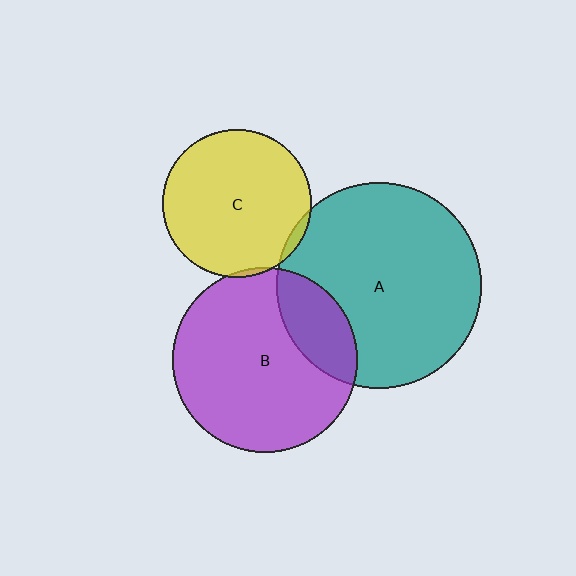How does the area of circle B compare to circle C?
Approximately 1.6 times.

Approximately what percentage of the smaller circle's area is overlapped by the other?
Approximately 5%.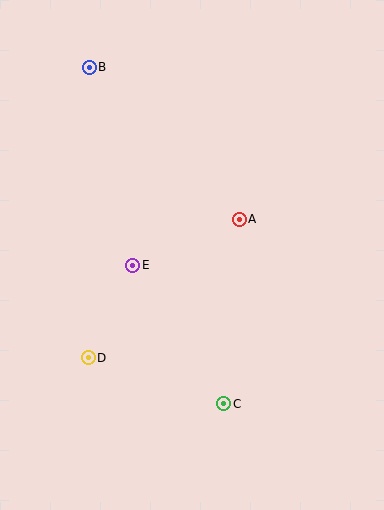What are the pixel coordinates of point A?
Point A is at (239, 219).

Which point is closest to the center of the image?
Point A at (239, 219) is closest to the center.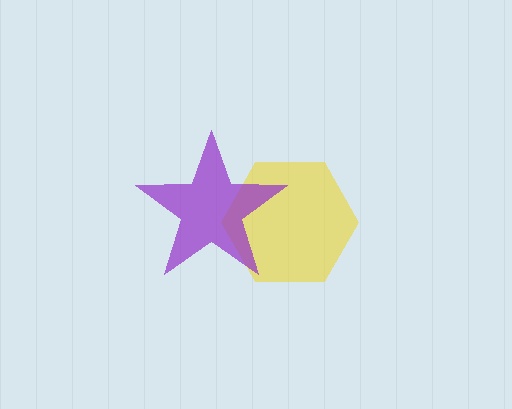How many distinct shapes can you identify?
There are 2 distinct shapes: a yellow hexagon, a purple star.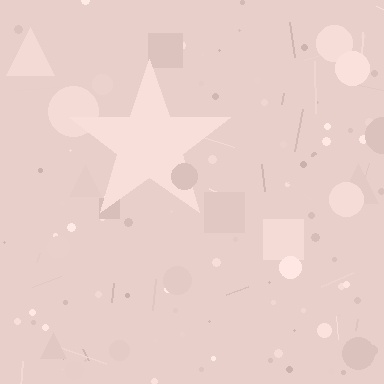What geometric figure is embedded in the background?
A star is embedded in the background.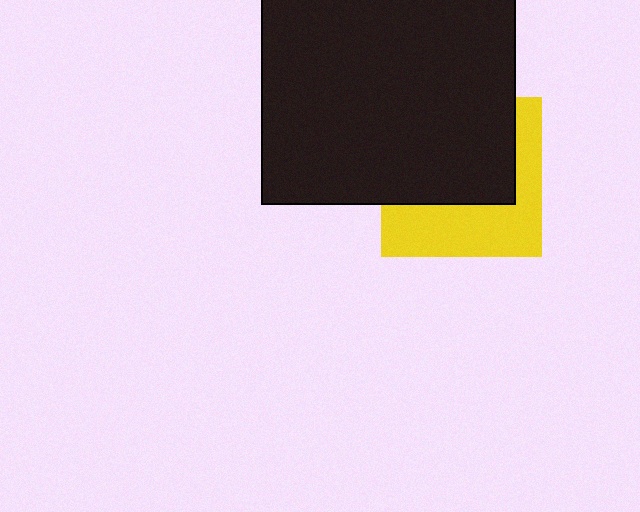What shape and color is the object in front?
The object in front is a black square.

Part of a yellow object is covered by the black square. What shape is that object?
It is a square.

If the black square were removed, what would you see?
You would see the complete yellow square.